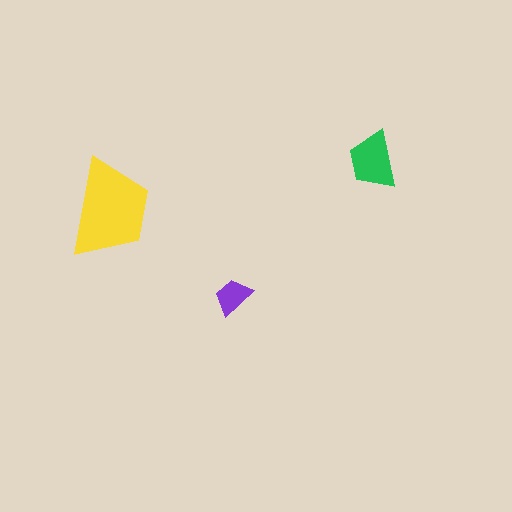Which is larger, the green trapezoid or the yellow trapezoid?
The yellow one.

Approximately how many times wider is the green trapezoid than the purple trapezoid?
About 1.5 times wider.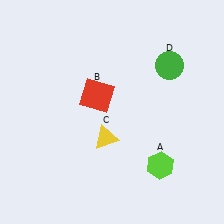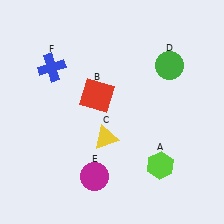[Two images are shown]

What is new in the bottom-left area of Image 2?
A magenta circle (E) was added in the bottom-left area of Image 2.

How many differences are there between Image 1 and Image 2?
There are 2 differences between the two images.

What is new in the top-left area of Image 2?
A blue cross (F) was added in the top-left area of Image 2.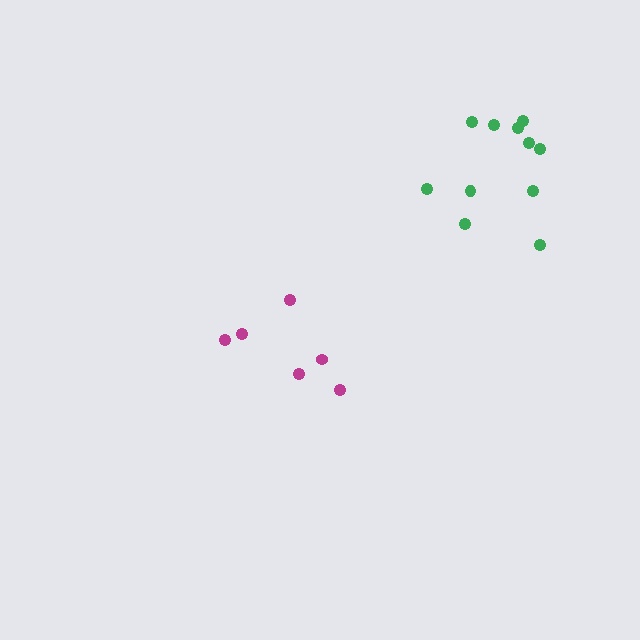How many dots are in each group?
Group 1: 6 dots, Group 2: 11 dots (17 total).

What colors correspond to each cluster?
The clusters are colored: magenta, green.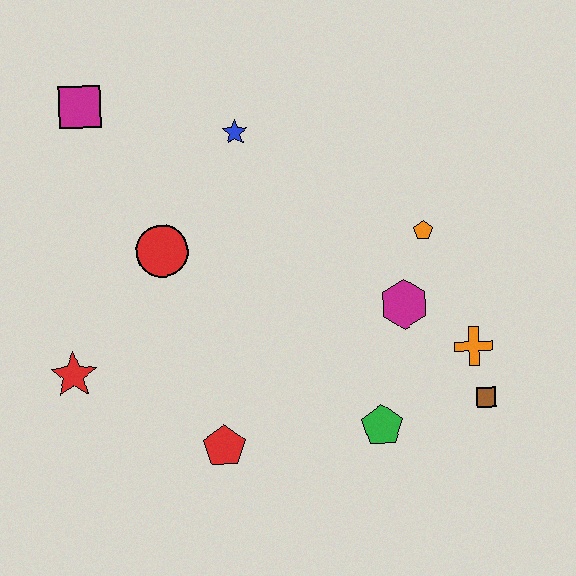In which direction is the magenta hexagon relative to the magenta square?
The magenta hexagon is to the right of the magenta square.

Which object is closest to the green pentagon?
The brown square is closest to the green pentagon.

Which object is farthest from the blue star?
The brown square is farthest from the blue star.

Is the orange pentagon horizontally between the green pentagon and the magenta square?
No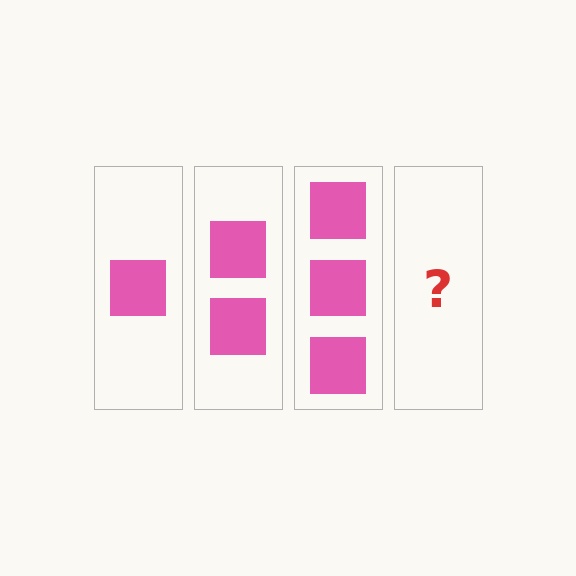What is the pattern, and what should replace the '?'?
The pattern is that each step adds one more square. The '?' should be 4 squares.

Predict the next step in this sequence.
The next step is 4 squares.